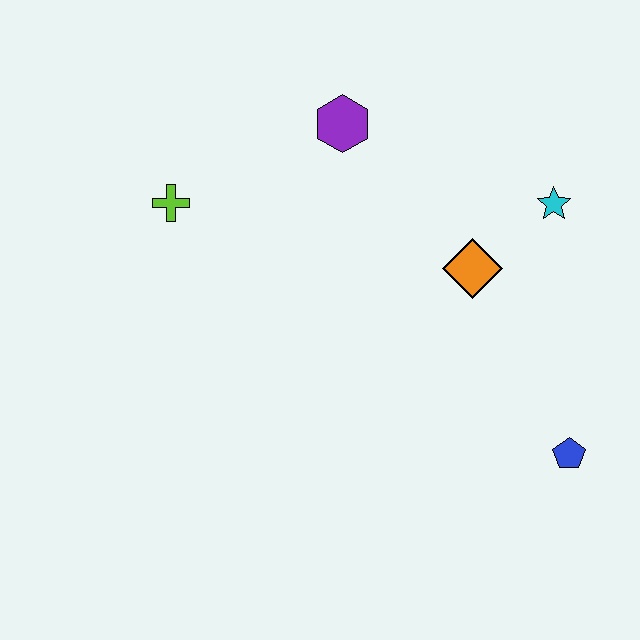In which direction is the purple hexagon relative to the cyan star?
The purple hexagon is to the left of the cyan star.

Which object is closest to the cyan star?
The orange diamond is closest to the cyan star.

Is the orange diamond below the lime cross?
Yes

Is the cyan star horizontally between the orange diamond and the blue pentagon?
Yes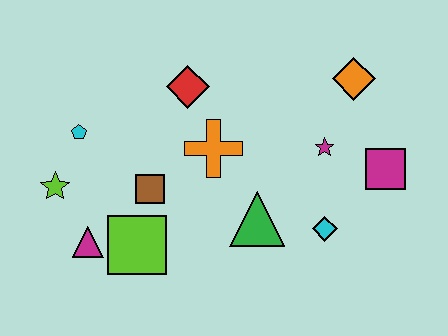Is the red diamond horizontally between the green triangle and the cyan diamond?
No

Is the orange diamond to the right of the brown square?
Yes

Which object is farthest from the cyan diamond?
The lime star is farthest from the cyan diamond.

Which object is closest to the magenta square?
The magenta star is closest to the magenta square.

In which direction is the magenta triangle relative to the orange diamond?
The magenta triangle is to the left of the orange diamond.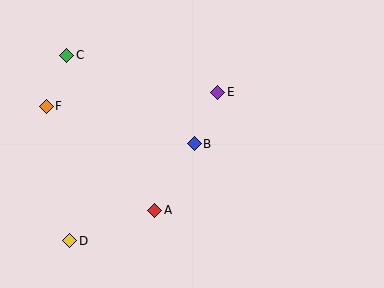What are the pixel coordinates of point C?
Point C is at (67, 55).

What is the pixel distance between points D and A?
The distance between D and A is 90 pixels.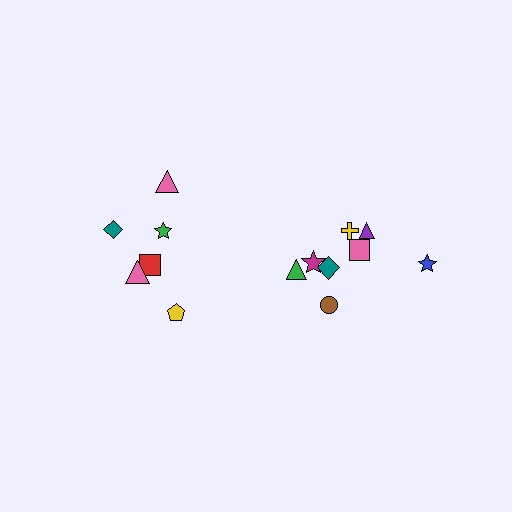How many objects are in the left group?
There are 6 objects.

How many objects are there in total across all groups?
There are 14 objects.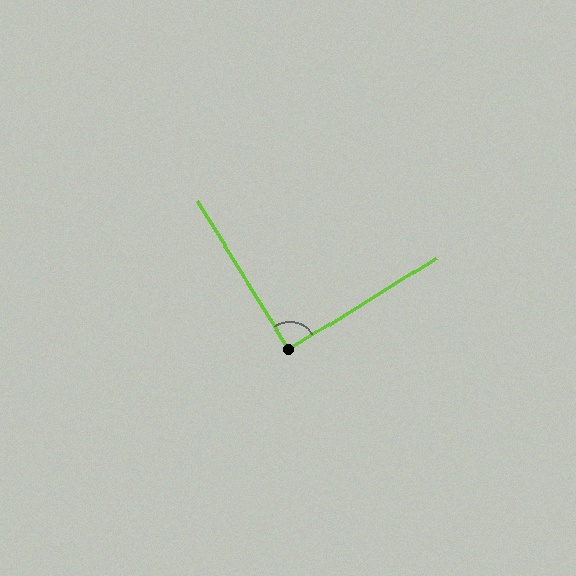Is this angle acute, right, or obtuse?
It is approximately a right angle.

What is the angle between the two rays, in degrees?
Approximately 90 degrees.